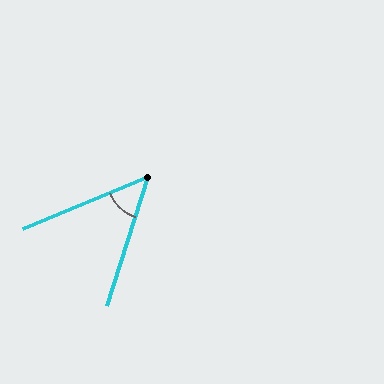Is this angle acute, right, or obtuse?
It is acute.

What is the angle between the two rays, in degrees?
Approximately 50 degrees.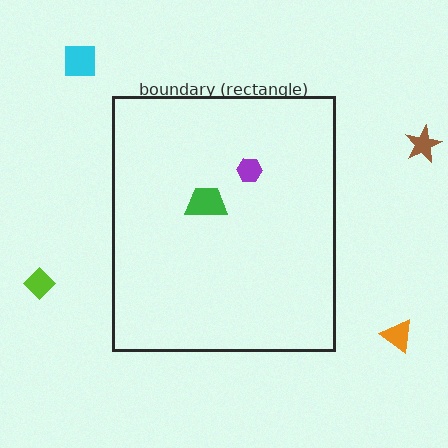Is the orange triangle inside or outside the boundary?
Outside.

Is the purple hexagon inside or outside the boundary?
Inside.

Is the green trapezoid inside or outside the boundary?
Inside.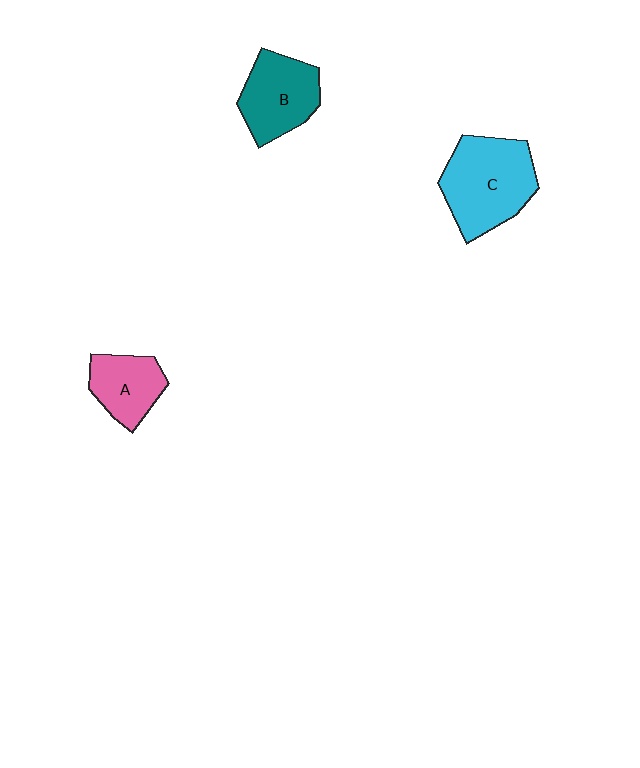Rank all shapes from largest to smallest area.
From largest to smallest: C (cyan), B (teal), A (pink).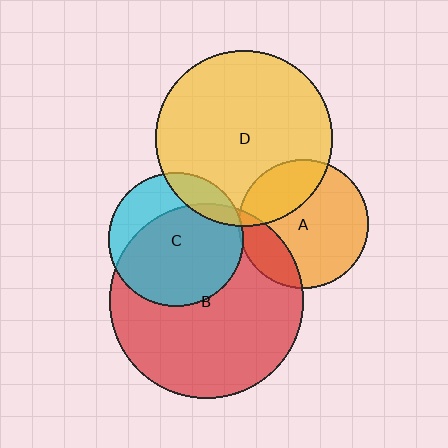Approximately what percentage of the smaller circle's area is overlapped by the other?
Approximately 30%.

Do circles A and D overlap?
Yes.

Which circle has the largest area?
Circle B (red).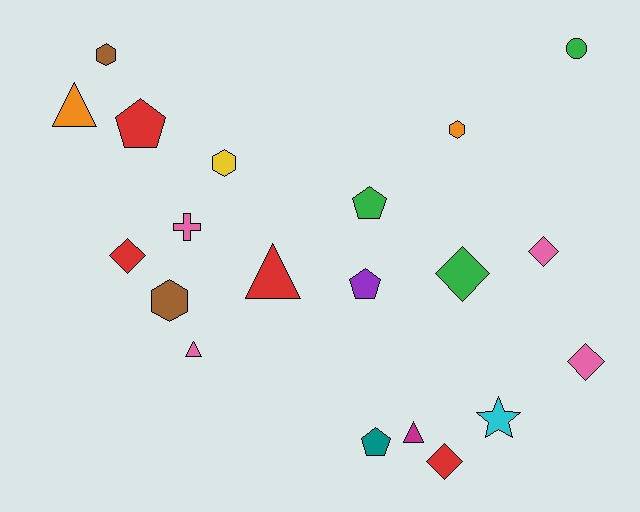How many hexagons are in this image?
There are 4 hexagons.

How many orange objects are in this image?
There are 2 orange objects.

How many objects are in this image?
There are 20 objects.